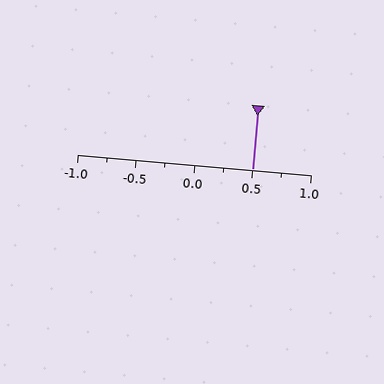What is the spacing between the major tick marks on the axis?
The major ticks are spaced 0.5 apart.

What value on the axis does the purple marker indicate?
The marker indicates approximately 0.5.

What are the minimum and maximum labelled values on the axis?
The axis runs from -1.0 to 1.0.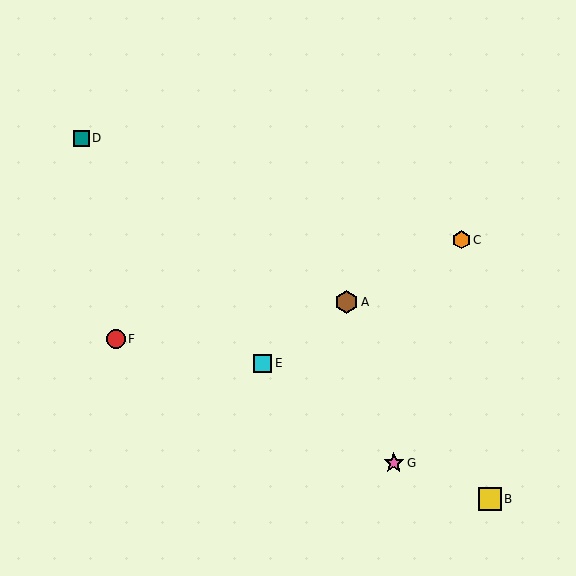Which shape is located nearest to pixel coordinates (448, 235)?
The orange hexagon (labeled C) at (461, 240) is nearest to that location.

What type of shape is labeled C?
Shape C is an orange hexagon.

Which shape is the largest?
The brown hexagon (labeled A) is the largest.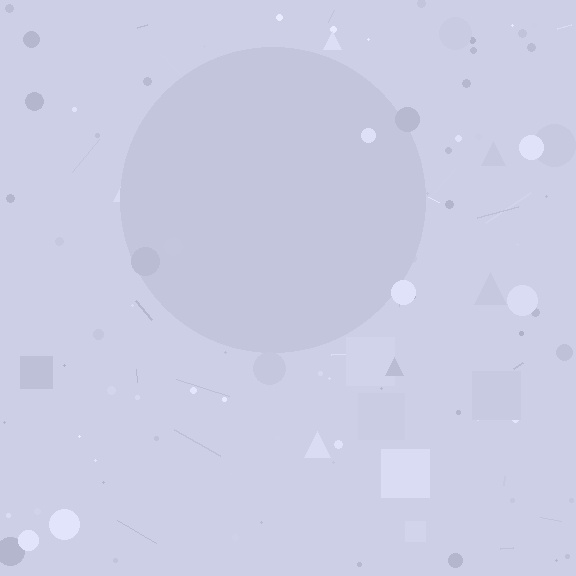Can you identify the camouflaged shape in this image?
The camouflaged shape is a circle.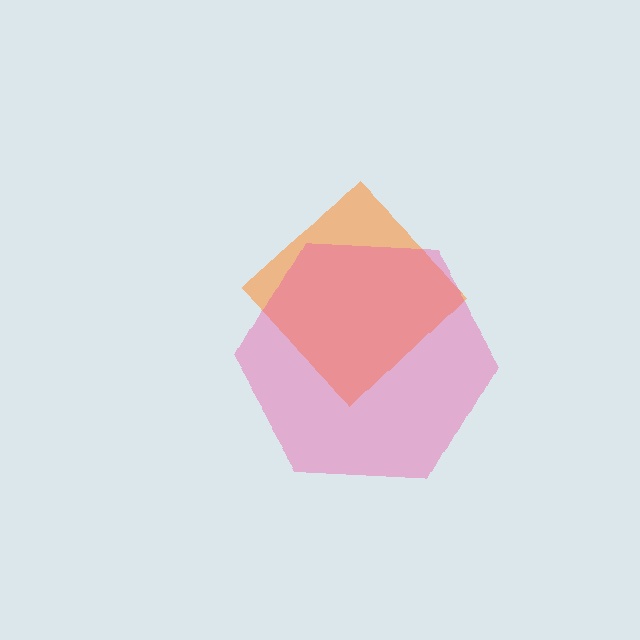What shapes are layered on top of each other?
The layered shapes are: an orange diamond, a pink hexagon.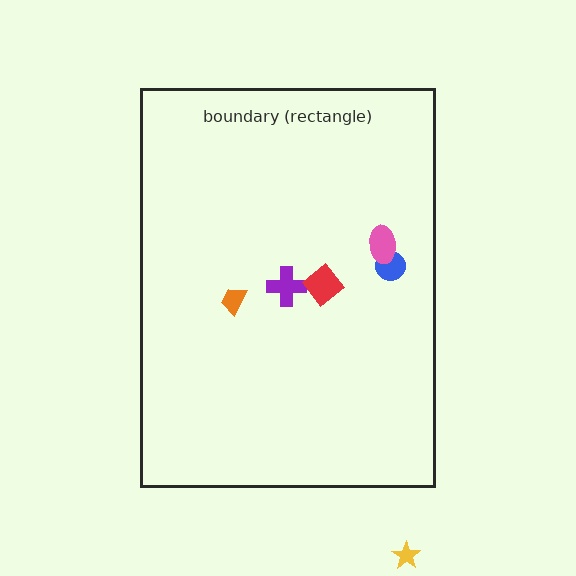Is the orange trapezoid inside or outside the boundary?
Inside.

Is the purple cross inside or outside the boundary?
Inside.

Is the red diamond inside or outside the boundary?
Inside.